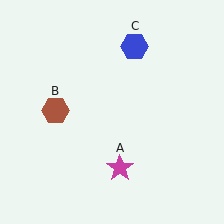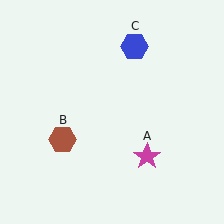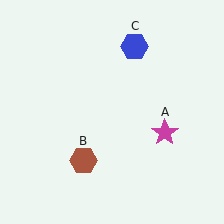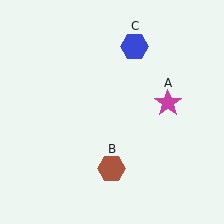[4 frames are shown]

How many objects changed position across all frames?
2 objects changed position: magenta star (object A), brown hexagon (object B).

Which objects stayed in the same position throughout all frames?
Blue hexagon (object C) remained stationary.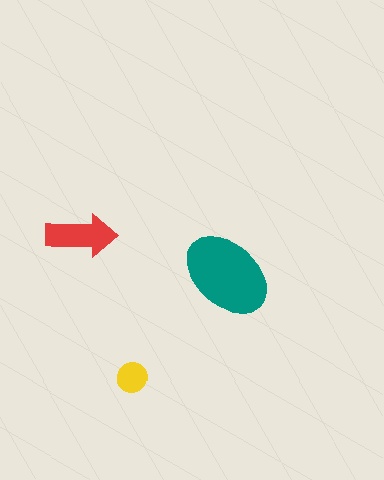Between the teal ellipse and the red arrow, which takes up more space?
The teal ellipse.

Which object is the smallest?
The yellow circle.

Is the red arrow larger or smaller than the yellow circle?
Larger.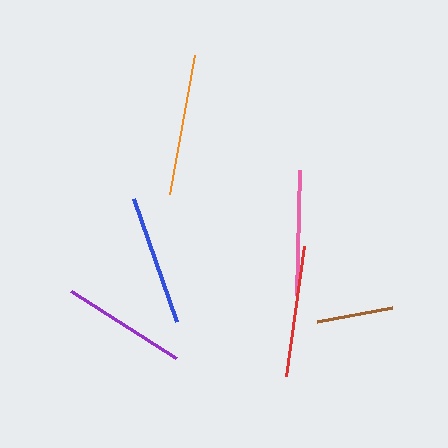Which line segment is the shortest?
The brown line is the shortest at approximately 77 pixels.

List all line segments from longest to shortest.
From longest to shortest: orange, red, blue, pink, purple, brown.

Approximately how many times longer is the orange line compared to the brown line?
The orange line is approximately 1.8 times the length of the brown line.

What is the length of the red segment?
The red segment is approximately 132 pixels long.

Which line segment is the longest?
The orange line is the longest at approximately 141 pixels.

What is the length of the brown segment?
The brown segment is approximately 77 pixels long.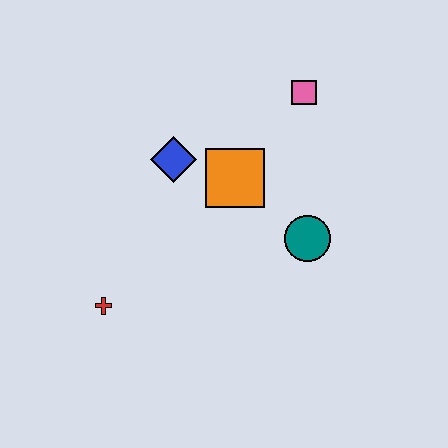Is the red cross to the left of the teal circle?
Yes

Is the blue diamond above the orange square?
Yes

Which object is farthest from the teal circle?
The red cross is farthest from the teal circle.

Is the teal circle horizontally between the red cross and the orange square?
No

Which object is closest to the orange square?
The blue diamond is closest to the orange square.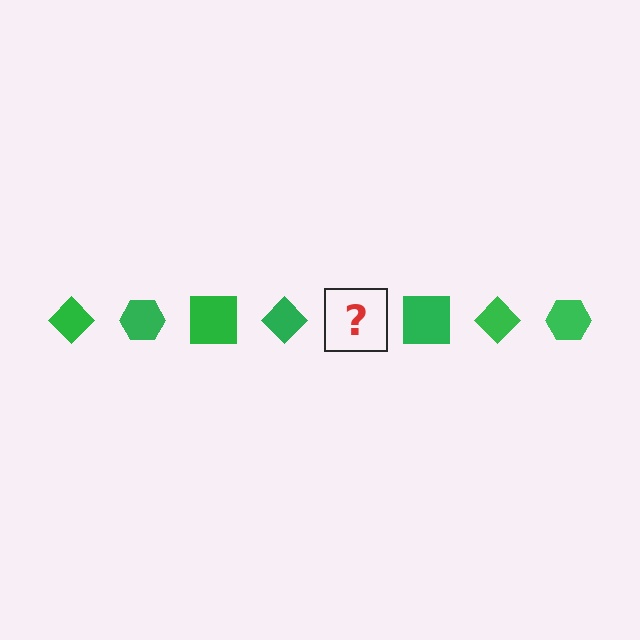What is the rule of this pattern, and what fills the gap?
The rule is that the pattern cycles through diamond, hexagon, square shapes in green. The gap should be filled with a green hexagon.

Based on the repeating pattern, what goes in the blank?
The blank should be a green hexagon.